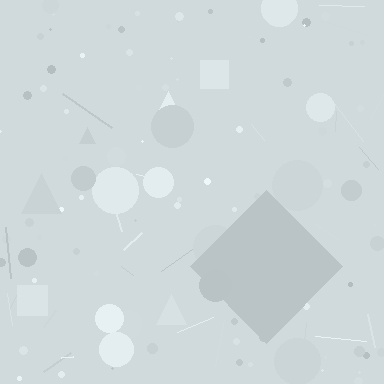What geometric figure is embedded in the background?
A diamond is embedded in the background.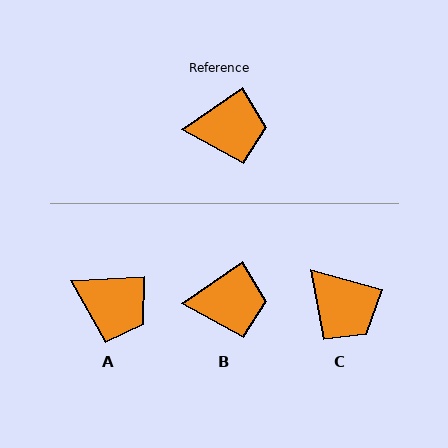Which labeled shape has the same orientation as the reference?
B.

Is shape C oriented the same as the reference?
No, it is off by about 51 degrees.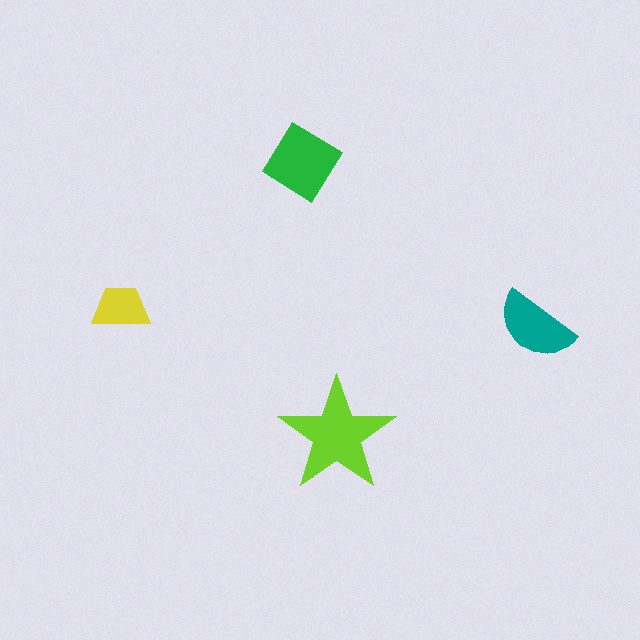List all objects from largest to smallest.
The lime star, the green diamond, the teal semicircle, the yellow trapezoid.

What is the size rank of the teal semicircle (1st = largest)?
3rd.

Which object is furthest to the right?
The teal semicircle is rightmost.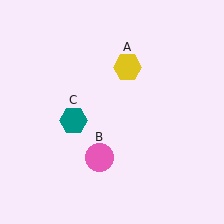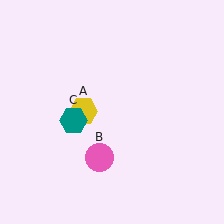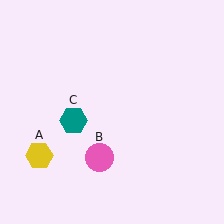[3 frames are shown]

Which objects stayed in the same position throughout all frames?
Pink circle (object B) and teal hexagon (object C) remained stationary.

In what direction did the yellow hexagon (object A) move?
The yellow hexagon (object A) moved down and to the left.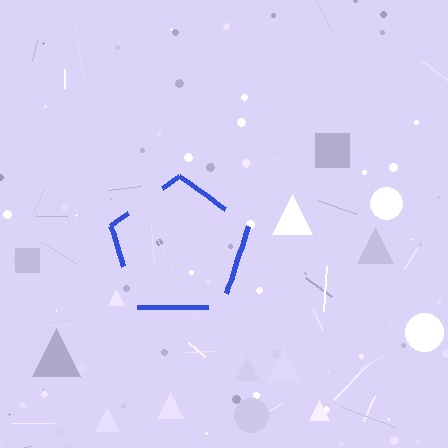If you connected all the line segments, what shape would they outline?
They would outline a pentagon.